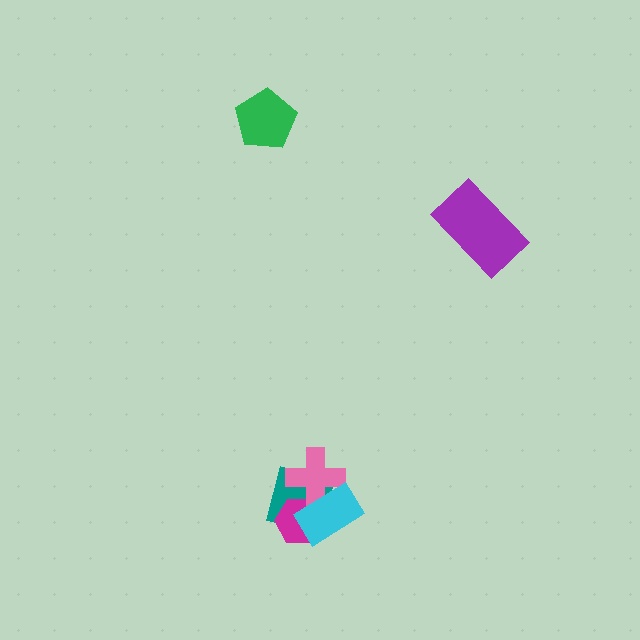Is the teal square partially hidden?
Yes, it is partially covered by another shape.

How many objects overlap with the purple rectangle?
0 objects overlap with the purple rectangle.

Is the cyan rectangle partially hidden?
No, no other shape covers it.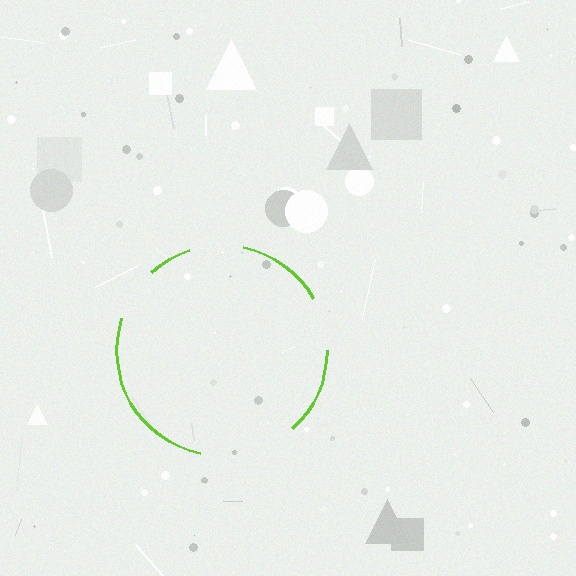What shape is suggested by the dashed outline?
The dashed outline suggests a circle.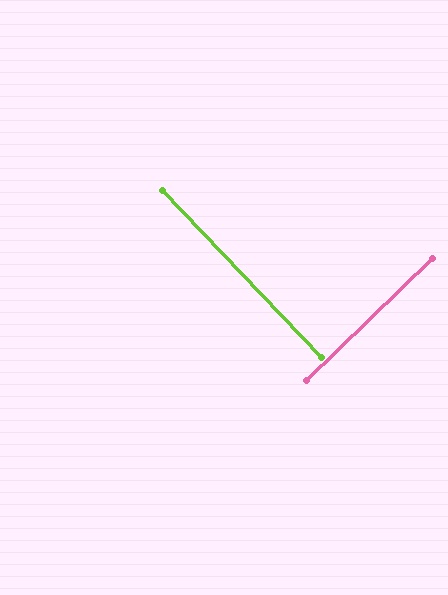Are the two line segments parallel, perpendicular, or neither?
Perpendicular — they meet at approximately 90°.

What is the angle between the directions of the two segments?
Approximately 90 degrees.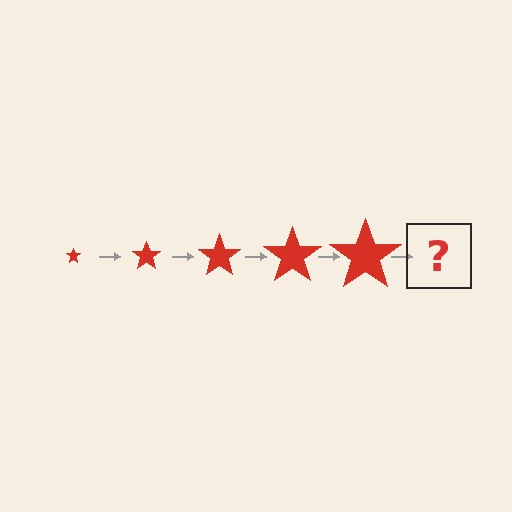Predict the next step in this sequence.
The next step is a red star, larger than the previous one.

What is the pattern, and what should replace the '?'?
The pattern is that the star gets progressively larger each step. The '?' should be a red star, larger than the previous one.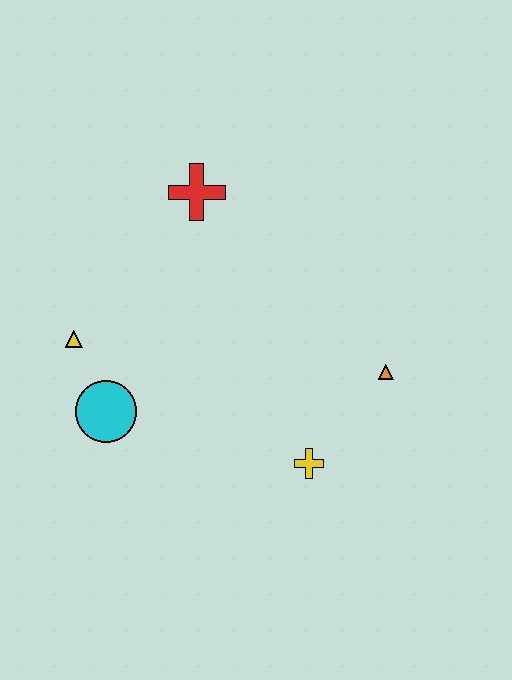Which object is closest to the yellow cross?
The orange triangle is closest to the yellow cross.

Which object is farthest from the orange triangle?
The yellow triangle is farthest from the orange triangle.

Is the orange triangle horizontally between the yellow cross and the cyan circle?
No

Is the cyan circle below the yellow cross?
No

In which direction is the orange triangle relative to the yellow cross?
The orange triangle is above the yellow cross.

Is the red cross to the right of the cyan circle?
Yes